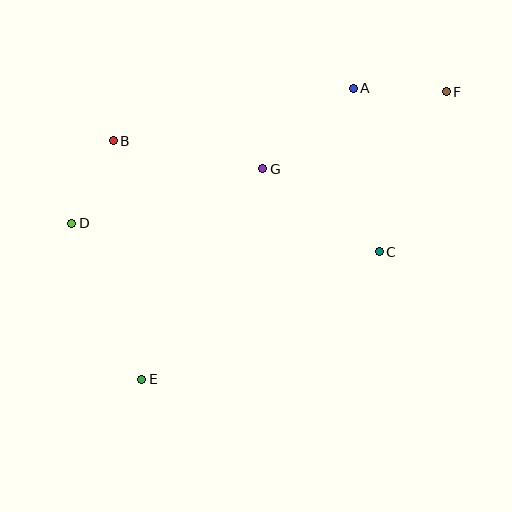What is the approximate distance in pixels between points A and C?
The distance between A and C is approximately 166 pixels.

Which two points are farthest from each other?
Points E and F are farthest from each other.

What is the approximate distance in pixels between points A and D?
The distance between A and D is approximately 312 pixels.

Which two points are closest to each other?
Points B and D are closest to each other.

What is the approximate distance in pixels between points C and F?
The distance between C and F is approximately 174 pixels.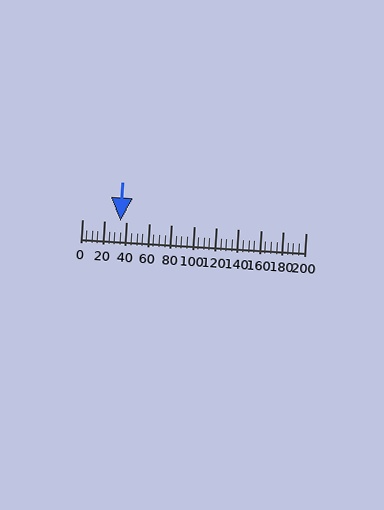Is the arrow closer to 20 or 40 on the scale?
The arrow is closer to 40.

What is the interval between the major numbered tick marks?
The major tick marks are spaced 20 units apart.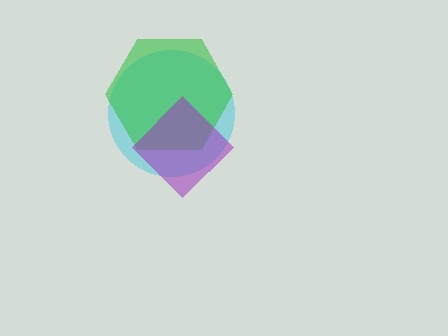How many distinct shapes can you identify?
There are 3 distinct shapes: a cyan circle, a green hexagon, a purple diamond.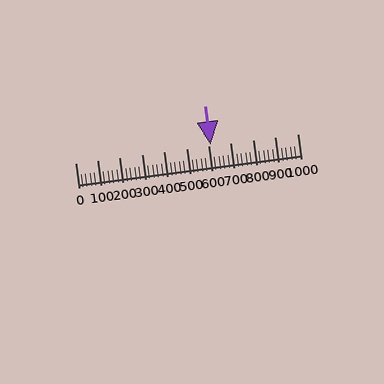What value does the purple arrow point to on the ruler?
The purple arrow points to approximately 607.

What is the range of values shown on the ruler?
The ruler shows values from 0 to 1000.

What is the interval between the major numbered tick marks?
The major tick marks are spaced 100 units apart.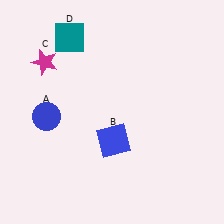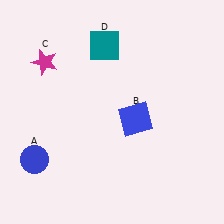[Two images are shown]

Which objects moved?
The objects that moved are: the blue circle (A), the blue square (B), the teal square (D).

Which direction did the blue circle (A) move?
The blue circle (A) moved down.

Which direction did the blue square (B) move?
The blue square (B) moved right.